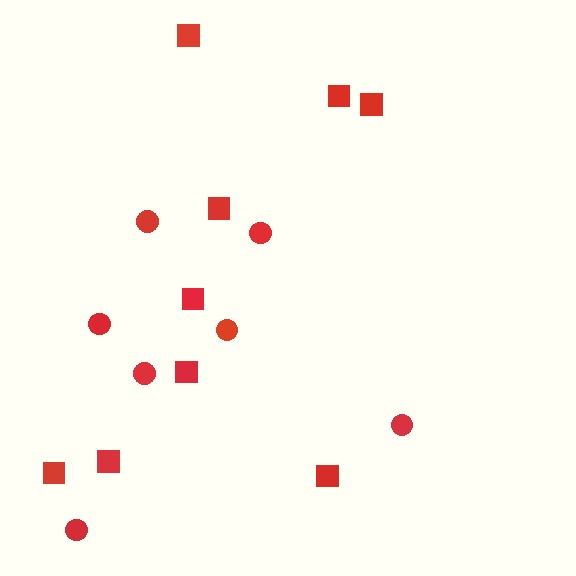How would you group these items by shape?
There are 2 groups: one group of squares (9) and one group of circles (7).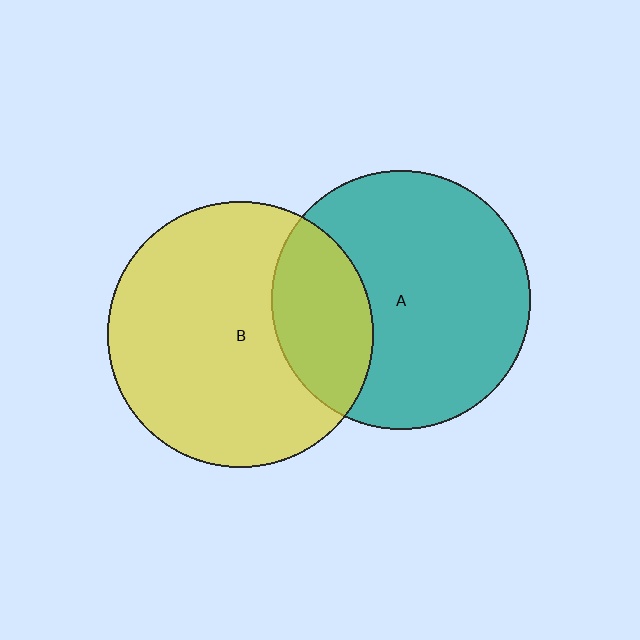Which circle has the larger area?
Circle B (yellow).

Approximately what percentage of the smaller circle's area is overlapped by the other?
Approximately 25%.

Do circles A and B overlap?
Yes.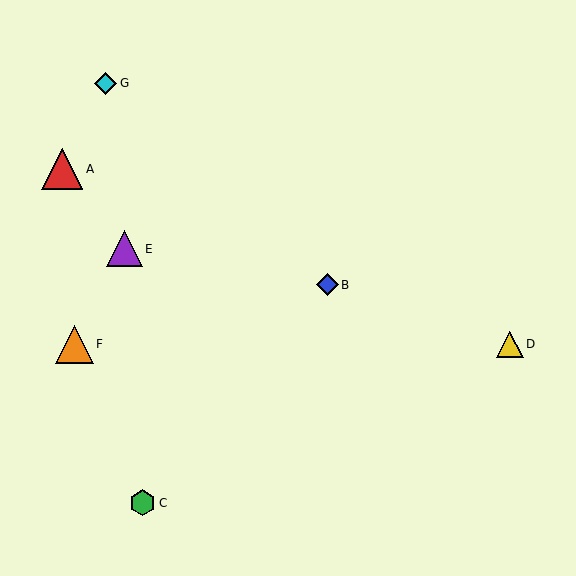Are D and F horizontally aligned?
Yes, both are at y≈344.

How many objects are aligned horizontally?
2 objects (D, F) are aligned horizontally.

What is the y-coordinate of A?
Object A is at y≈169.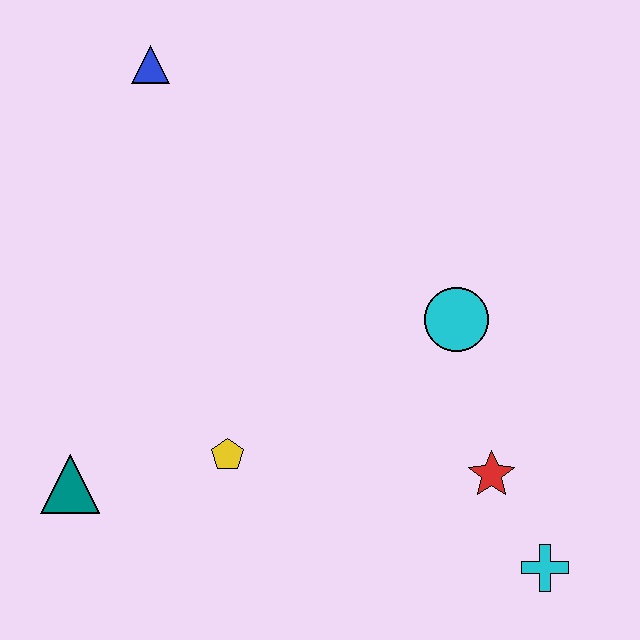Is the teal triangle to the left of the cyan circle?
Yes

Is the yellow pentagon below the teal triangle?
No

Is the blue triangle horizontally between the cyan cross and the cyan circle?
No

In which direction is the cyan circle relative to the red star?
The cyan circle is above the red star.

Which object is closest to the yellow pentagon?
The teal triangle is closest to the yellow pentagon.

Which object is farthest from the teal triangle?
The cyan cross is farthest from the teal triangle.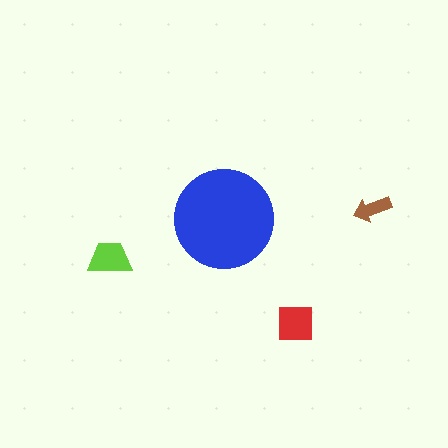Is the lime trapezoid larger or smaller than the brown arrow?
Larger.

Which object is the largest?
The blue circle.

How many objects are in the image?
There are 4 objects in the image.